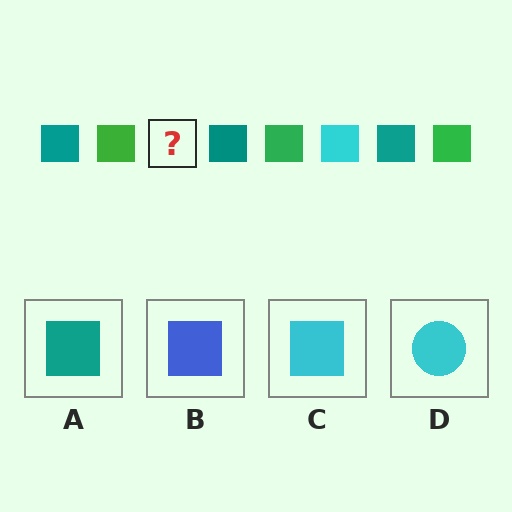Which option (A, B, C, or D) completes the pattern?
C.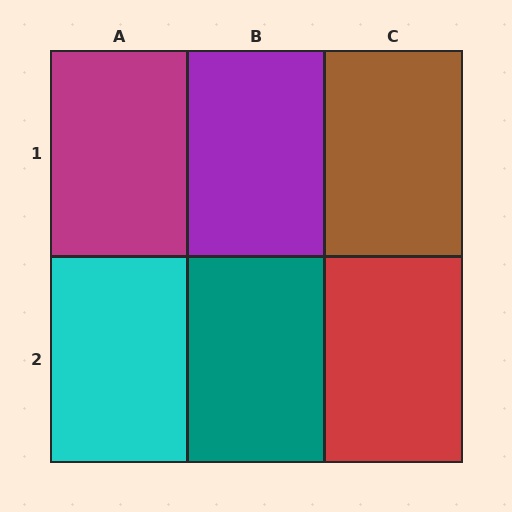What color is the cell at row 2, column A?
Cyan.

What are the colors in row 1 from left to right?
Magenta, purple, brown.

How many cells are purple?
1 cell is purple.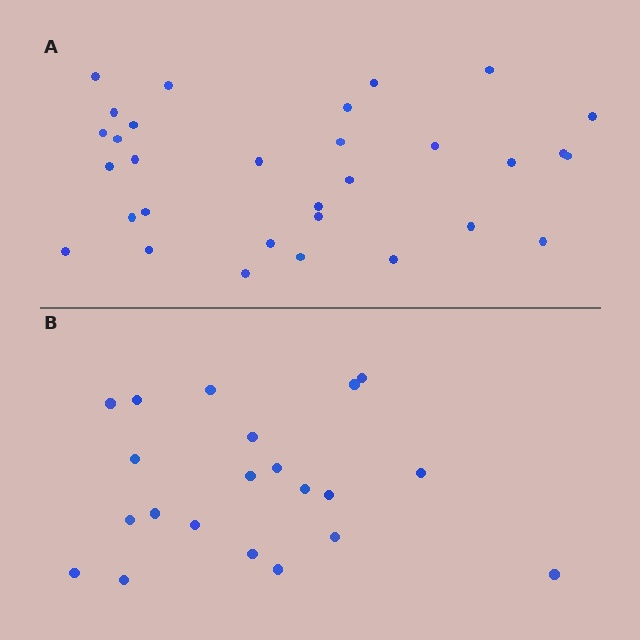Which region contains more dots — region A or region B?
Region A (the top region) has more dots.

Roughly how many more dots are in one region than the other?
Region A has roughly 10 or so more dots than region B.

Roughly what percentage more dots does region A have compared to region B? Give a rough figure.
About 50% more.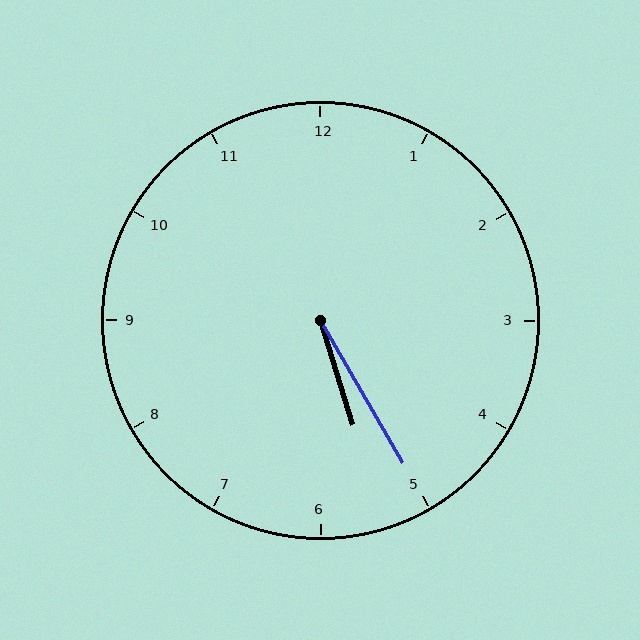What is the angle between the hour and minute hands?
Approximately 12 degrees.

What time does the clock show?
5:25.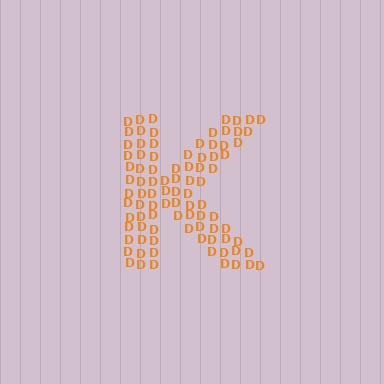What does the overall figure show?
The overall figure shows the letter K.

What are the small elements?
The small elements are letter D's.